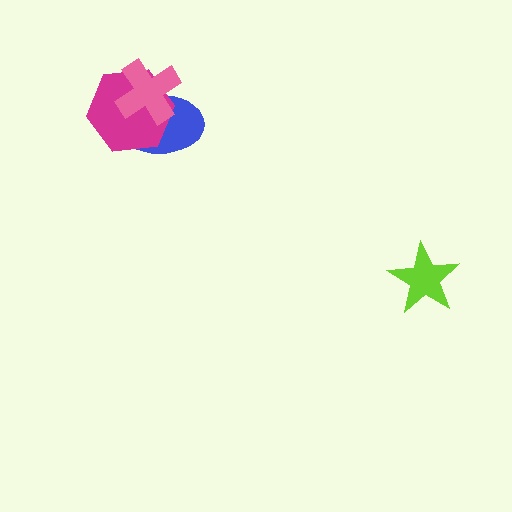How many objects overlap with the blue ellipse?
2 objects overlap with the blue ellipse.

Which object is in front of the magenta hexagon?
The pink cross is in front of the magenta hexagon.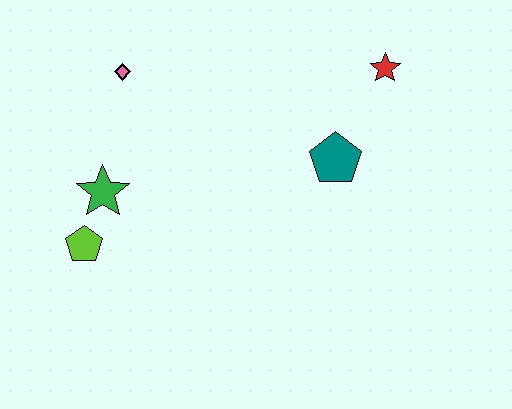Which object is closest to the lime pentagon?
The green star is closest to the lime pentagon.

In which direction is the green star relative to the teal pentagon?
The green star is to the left of the teal pentagon.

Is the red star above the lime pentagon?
Yes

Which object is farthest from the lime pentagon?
The red star is farthest from the lime pentagon.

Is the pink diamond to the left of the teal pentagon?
Yes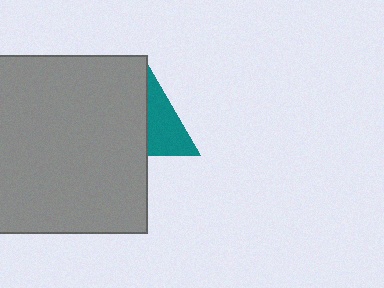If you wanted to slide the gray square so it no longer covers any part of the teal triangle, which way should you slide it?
Slide it left — that is the most direct way to separate the two shapes.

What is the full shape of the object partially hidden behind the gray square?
The partially hidden object is a teal triangle.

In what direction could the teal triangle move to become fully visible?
The teal triangle could move right. That would shift it out from behind the gray square entirely.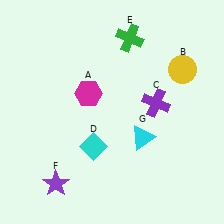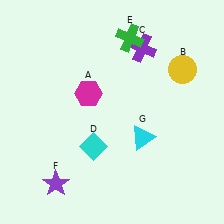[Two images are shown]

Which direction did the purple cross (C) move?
The purple cross (C) moved up.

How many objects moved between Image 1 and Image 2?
1 object moved between the two images.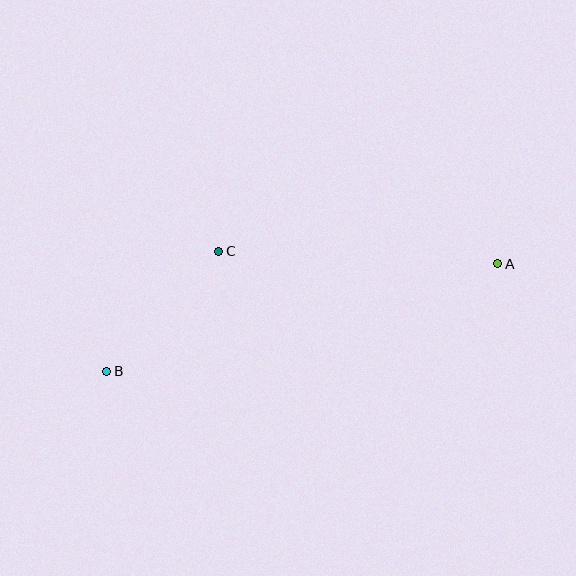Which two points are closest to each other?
Points B and C are closest to each other.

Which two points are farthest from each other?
Points A and B are farthest from each other.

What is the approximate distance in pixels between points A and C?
The distance between A and C is approximately 279 pixels.